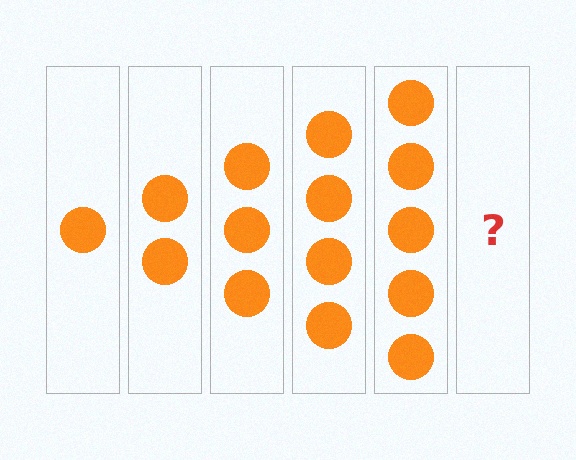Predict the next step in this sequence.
The next step is 6 circles.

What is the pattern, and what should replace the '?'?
The pattern is that each step adds one more circle. The '?' should be 6 circles.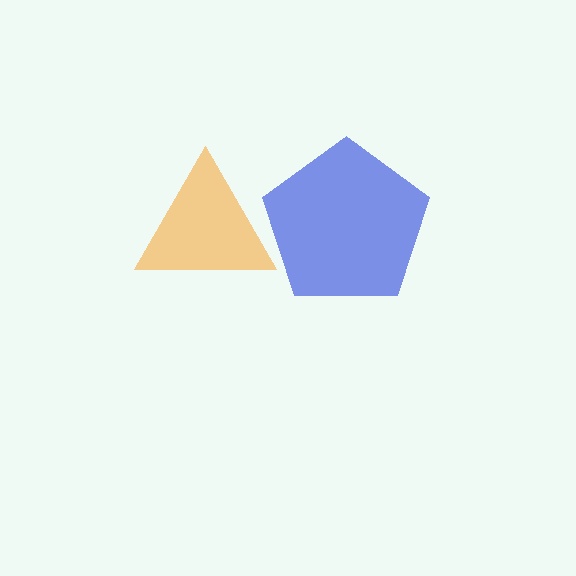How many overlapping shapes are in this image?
There are 2 overlapping shapes in the image.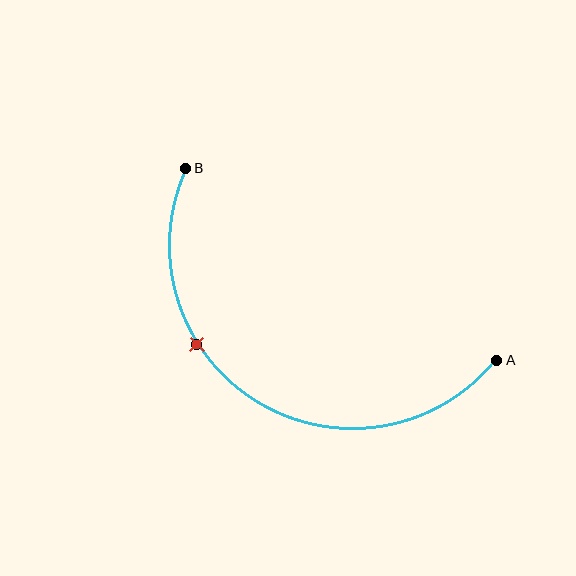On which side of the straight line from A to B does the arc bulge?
The arc bulges below the straight line connecting A and B.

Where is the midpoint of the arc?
The arc midpoint is the point on the curve farthest from the straight line joining A and B. It sits below that line.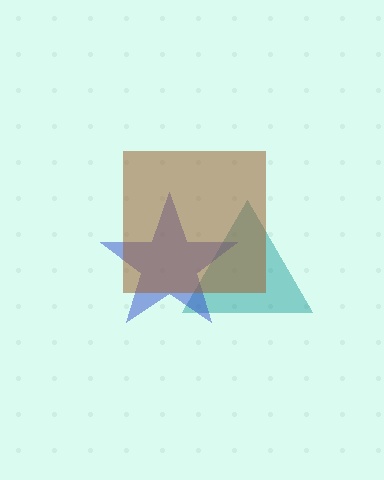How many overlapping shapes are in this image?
There are 3 overlapping shapes in the image.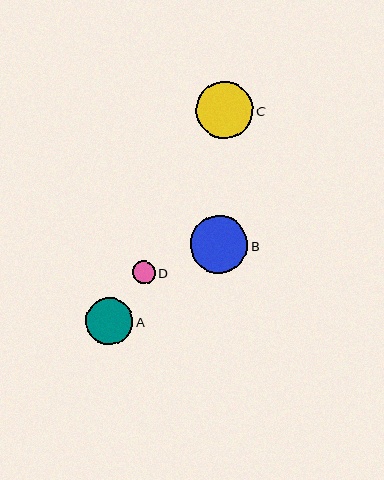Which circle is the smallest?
Circle D is the smallest with a size of approximately 23 pixels.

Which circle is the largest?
Circle B is the largest with a size of approximately 57 pixels.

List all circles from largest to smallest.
From largest to smallest: B, C, A, D.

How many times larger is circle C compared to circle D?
Circle C is approximately 2.5 times the size of circle D.